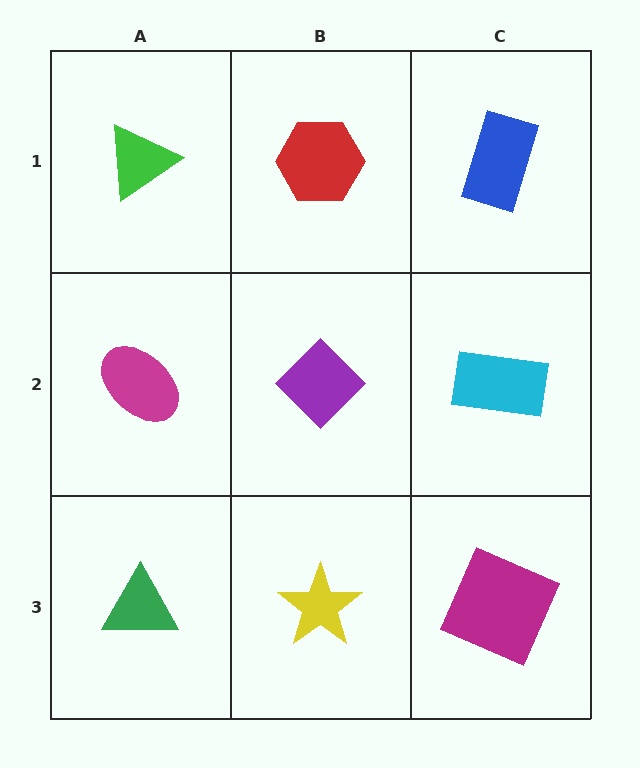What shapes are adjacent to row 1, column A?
A magenta ellipse (row 2, column A), a red hexagon (row 1, column B).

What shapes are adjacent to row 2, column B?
A red hexagon (row 1, column B), a yellow star (row 3, column B), a magenta ellipse (row 2, column A), a cyan rectangle (row 2, column C).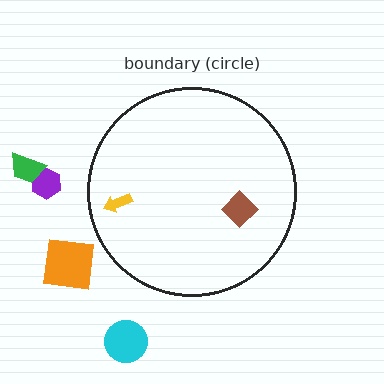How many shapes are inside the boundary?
2 inside, 4 outside.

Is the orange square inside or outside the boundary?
Outside.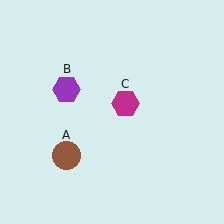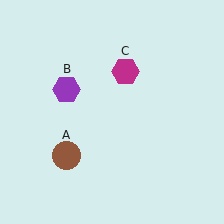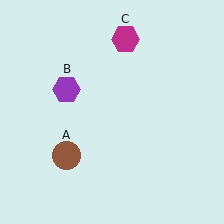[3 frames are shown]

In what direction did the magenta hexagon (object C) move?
The magenta hexagon (object C) moved up.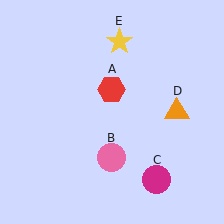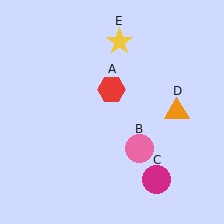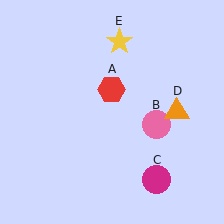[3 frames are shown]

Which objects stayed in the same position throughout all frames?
Red hexagon (object A) and magenta circle (object C) and orange triangle (object D) and yellow star (object E) remained stationary.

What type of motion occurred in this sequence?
The pink circle (object B) rotated counterclockwise around the center of the scene.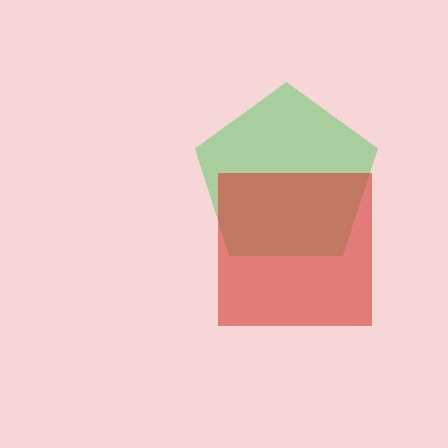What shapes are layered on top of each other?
The layered shapes are: a green pentagon, a red square.